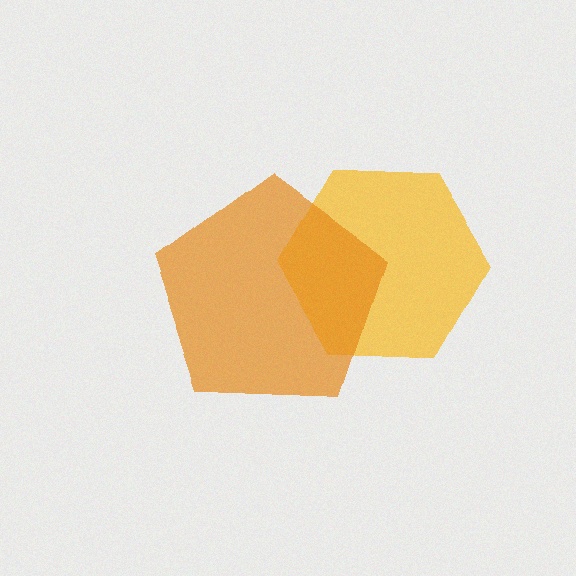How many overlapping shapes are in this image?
There are 2 overlapping shapes in the image.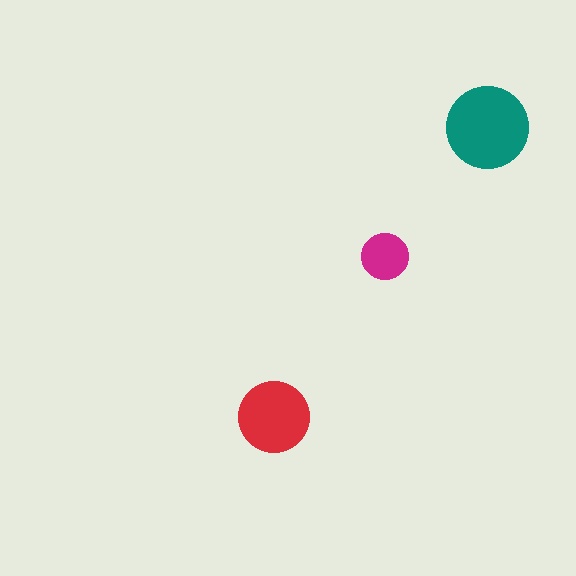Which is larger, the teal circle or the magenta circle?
The teal one.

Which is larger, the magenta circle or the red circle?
The red one.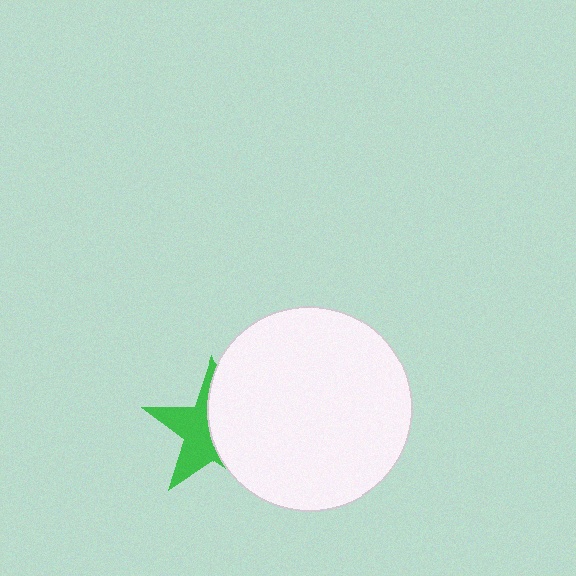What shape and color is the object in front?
The object in front is a white circle.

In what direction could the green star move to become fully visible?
The green star could move left. That would shift it out from behind the white circle entirely.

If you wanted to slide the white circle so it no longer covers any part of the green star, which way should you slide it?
Slide it right — that is the most direct way to separate the two shapes.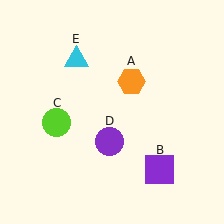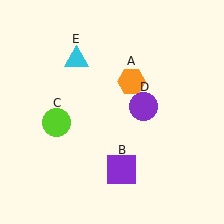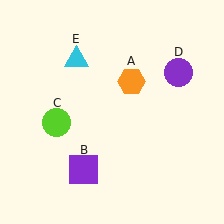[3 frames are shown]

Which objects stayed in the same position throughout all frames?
Orange hexagon (object A) and lime circle (object C) and cyan triangle (object E) remained stationary.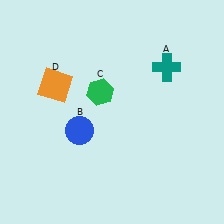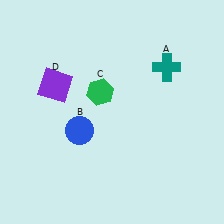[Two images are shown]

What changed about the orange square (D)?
In Image 1, D is orange. In Image 2, it changed to purple.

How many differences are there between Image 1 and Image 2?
There is 1 difference between the two images.